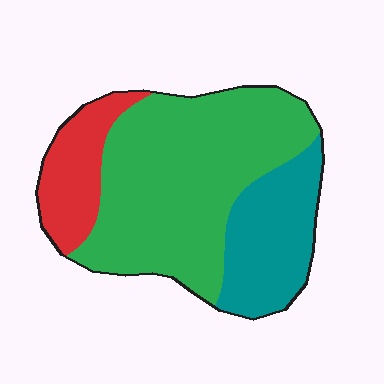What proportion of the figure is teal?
Teal takes up about one quarter (1/4) of the figure.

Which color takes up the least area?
Red, at roughly 15%.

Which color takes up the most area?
Green, at roughly 60%.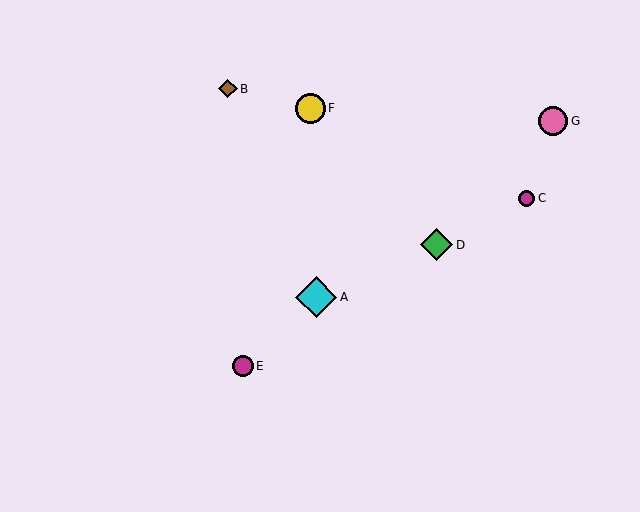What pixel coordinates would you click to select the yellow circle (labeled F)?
Click at (310, 108) to select the yellow circle F.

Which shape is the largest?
The cyan diamond (labeled A) is the largest.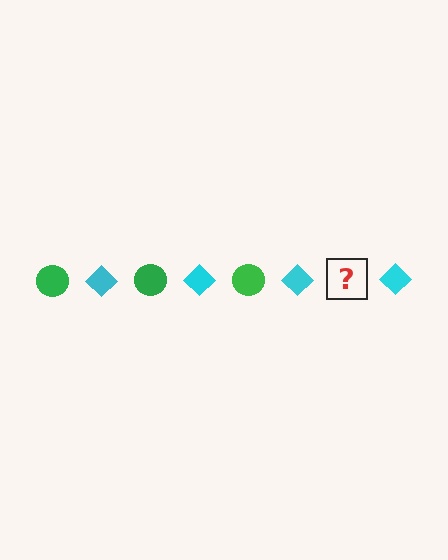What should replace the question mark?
The question mark should be replaced with a green circle.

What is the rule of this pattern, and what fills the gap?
The rule is that the pattern alternates between green circle and cyan diamond. The gap should be filled with a green circle.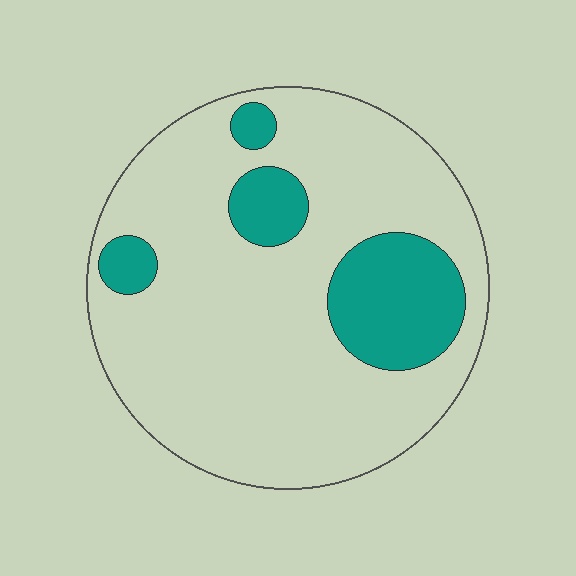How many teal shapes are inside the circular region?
4.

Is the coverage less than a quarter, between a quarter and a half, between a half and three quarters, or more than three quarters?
Less than a quarter.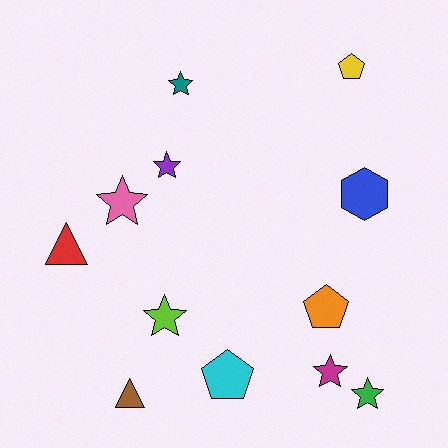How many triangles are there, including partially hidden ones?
There are 2 triangles.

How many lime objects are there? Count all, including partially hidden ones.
There is 1 lime object.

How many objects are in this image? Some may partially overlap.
There are 12 objects.